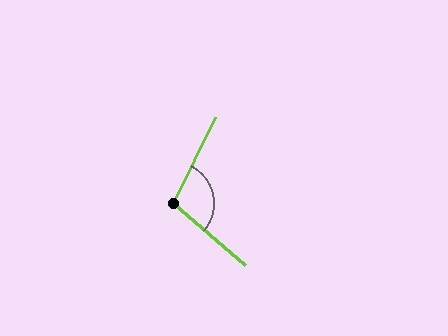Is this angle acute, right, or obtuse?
It is obtuse.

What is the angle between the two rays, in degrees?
Approximately 104 degrees.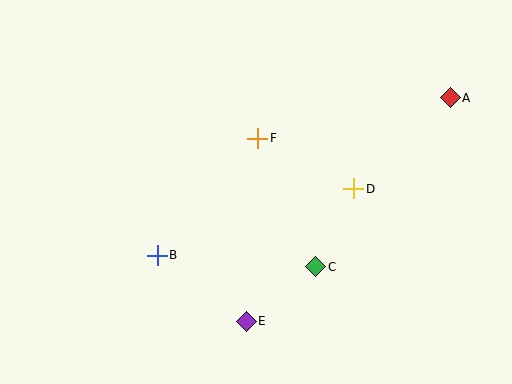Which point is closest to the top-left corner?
Point F is closest to the top-left corner.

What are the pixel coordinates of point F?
Point F is at (258, 138).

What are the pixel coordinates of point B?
Point B is at (157, 255).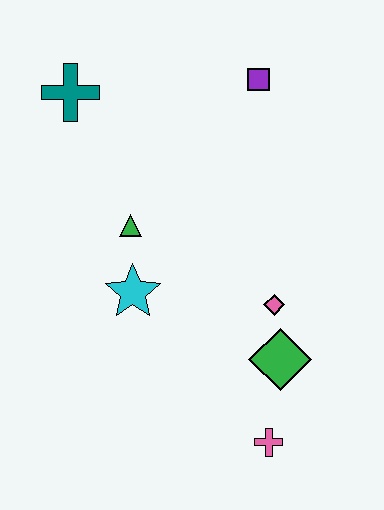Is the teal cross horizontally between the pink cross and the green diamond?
No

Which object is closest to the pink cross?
The green diamond is closest to the pink cross.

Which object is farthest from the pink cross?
The teal cross is farthest from the pink cross.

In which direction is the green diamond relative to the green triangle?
The green diamond is to the right of the green triangle.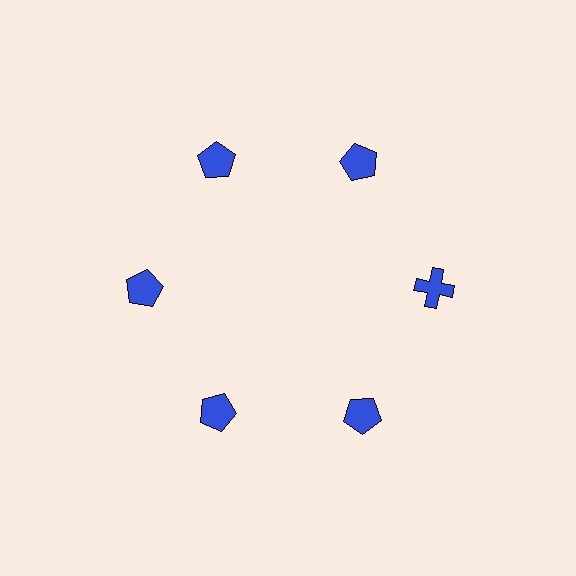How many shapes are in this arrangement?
There are 6 shapes arranged in a ring pattern.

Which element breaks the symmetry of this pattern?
The blue cross at roughly the 3 o'clock position breaks the symmetry. All other shapes are blue pentagons.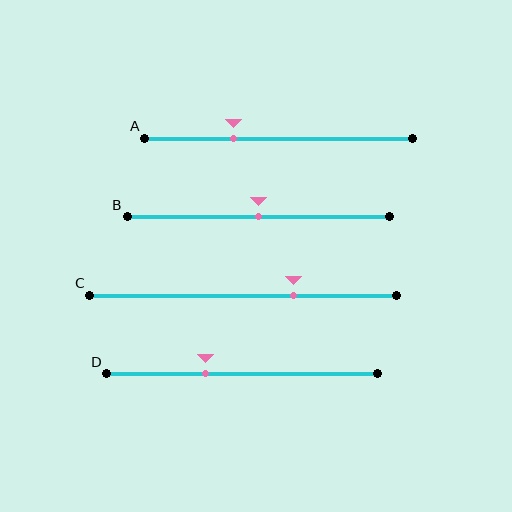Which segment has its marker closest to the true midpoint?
Segment B has its marker closest to the true midpoint.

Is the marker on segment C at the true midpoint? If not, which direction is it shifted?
No, the marker on segment C is shifted to the right by about 16% of the segment length.